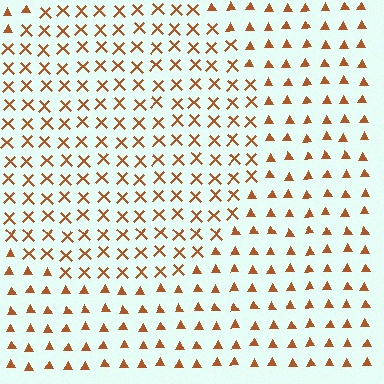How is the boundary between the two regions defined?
The boundary is defined by a change in element shape: X marks inside vs. triangles outside. All elements share the same color and spacing.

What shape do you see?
I see a circle.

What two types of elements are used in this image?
The image uses X marks inside the circle region and triangles outside it.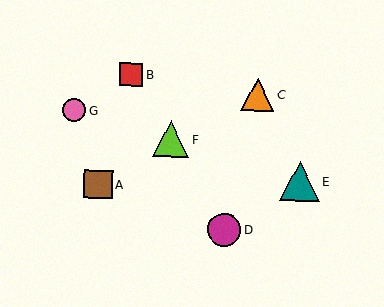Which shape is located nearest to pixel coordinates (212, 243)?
The magenta circle (labeled D) at (224, 230) is nearest to that location.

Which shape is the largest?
The teal triangle (labeled E) is the largest.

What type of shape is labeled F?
Shape F is a lime triangle.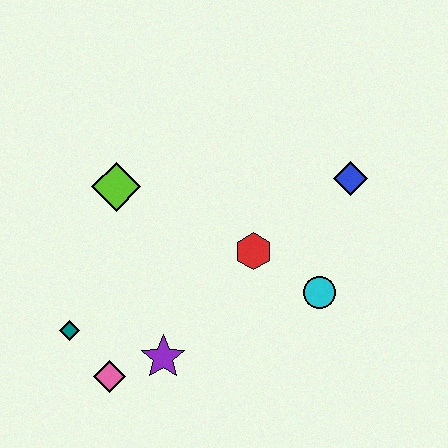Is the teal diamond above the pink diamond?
Yes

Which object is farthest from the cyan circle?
The teal diamond is farthest from the cyan circle.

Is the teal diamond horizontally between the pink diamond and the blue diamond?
No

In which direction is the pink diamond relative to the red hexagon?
The pink diamond is to the left of the red hexagon.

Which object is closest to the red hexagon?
The cyan circle is closest to the red hexagon.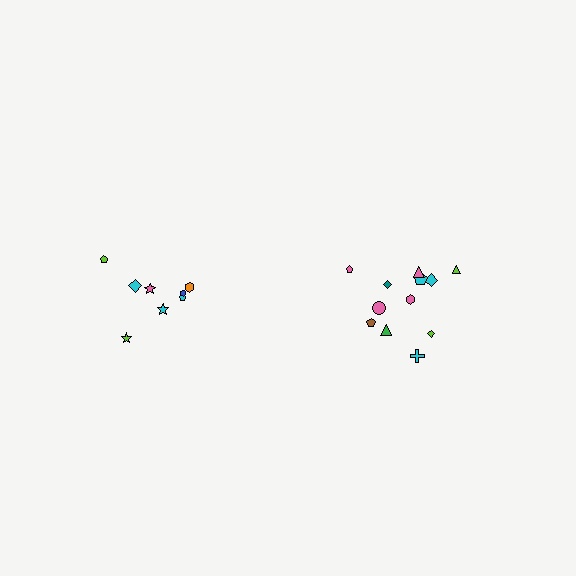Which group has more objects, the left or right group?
The right group.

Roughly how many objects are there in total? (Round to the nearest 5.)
Roughly 20 objects in total.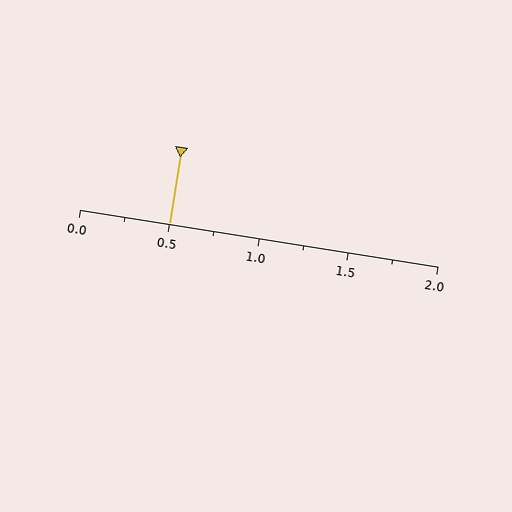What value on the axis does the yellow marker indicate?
The marker indicates approximately 0.5.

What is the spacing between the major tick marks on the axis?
The major ticks are spaced 0.5 apart.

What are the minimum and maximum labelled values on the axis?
The axis runs from 0.0 to 2.0.